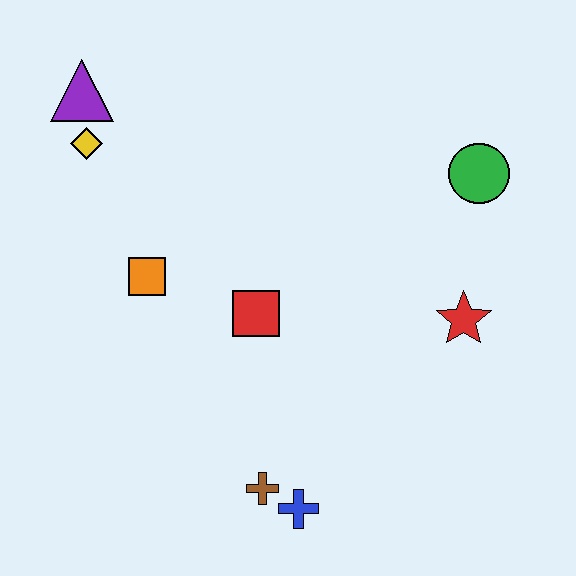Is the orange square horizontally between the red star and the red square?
No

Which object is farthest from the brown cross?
The purple triangle is farthest from the brown cross.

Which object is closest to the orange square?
The red square is closest to the orange square.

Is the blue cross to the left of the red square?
No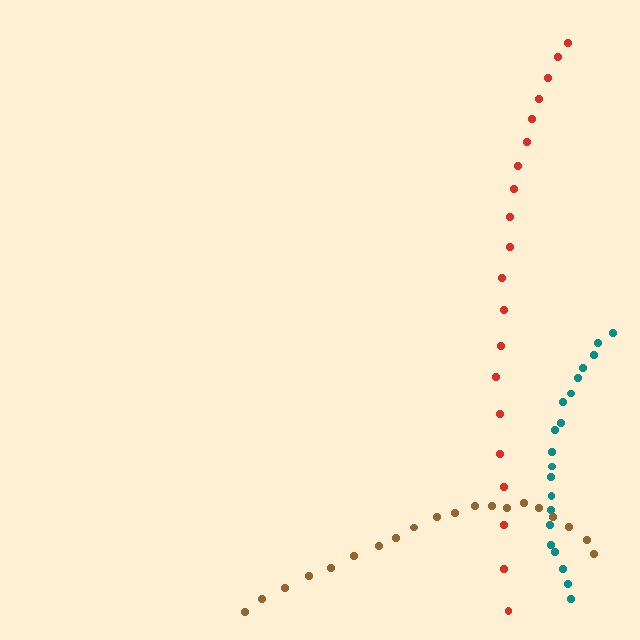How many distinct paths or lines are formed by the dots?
There are 3 distinct paths.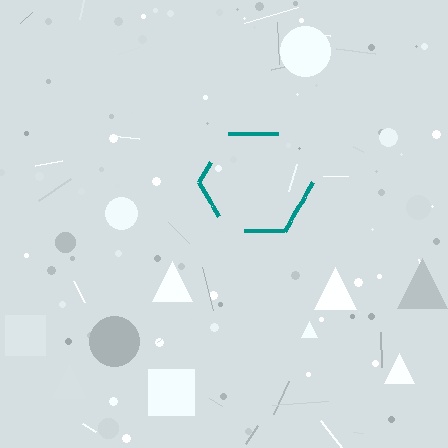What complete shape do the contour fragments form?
The contour fragments form a hexagon.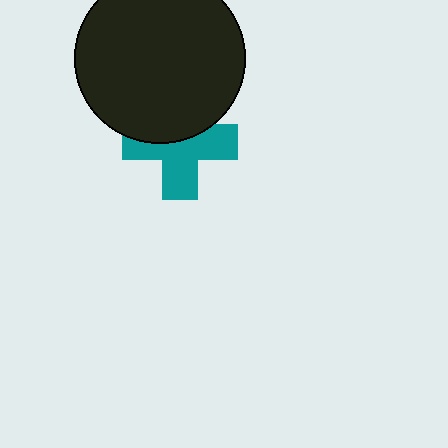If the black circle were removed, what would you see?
You would see the complete teal cross.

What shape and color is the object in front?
The object in front is a black circle.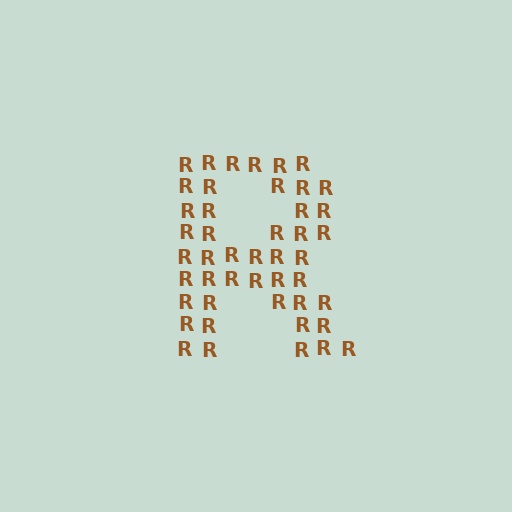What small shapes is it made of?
It is made of small letter R's.